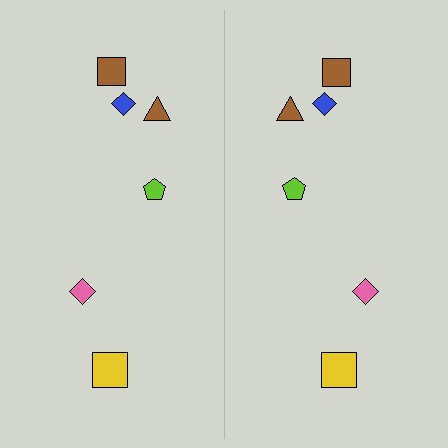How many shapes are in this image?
There are 12 shapes in this image.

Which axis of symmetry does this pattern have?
The pattern has a vertical axis of symmetry running through the center of the image.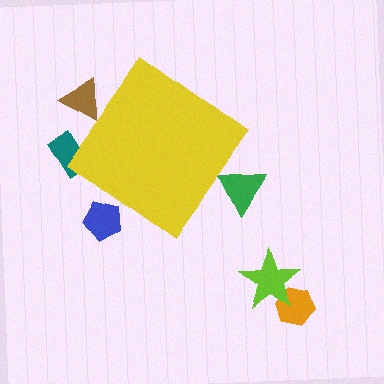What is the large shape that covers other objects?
A yellow diamond.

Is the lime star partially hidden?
No, the lime star is fully visible.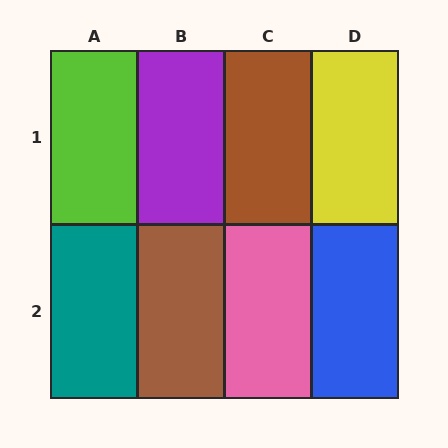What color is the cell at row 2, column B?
Brown.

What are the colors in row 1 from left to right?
Lime, purple, brown, yellow.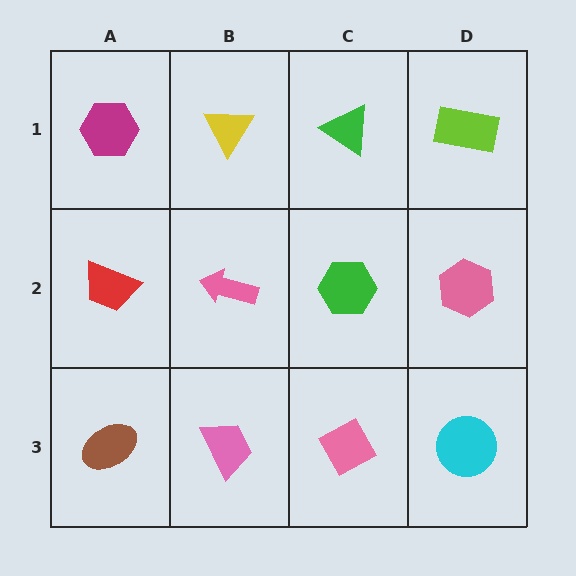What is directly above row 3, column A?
A red trapezoid.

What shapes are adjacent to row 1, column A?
A red trapezoid (row 2, column A), a yellow triangle (row 1, column B).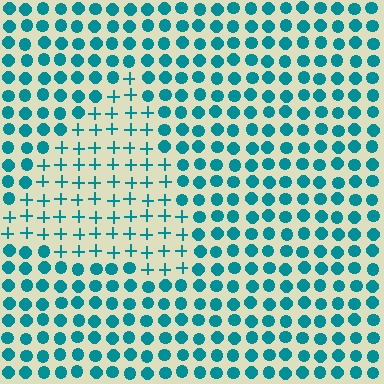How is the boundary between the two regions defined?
The boundary is defined by a change in element shape: plus signs inside vs. circles outside. All elements share the same color and spacing.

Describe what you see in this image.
The image is filled with small teal elements arranged in a uniform grid. A triangle-shaped region contains plus signs, while the surrounding area contains circles. The boundary is defined purely by the change in element shape.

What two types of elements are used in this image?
The image uses plus signs inside the triangle region and circles outside it.